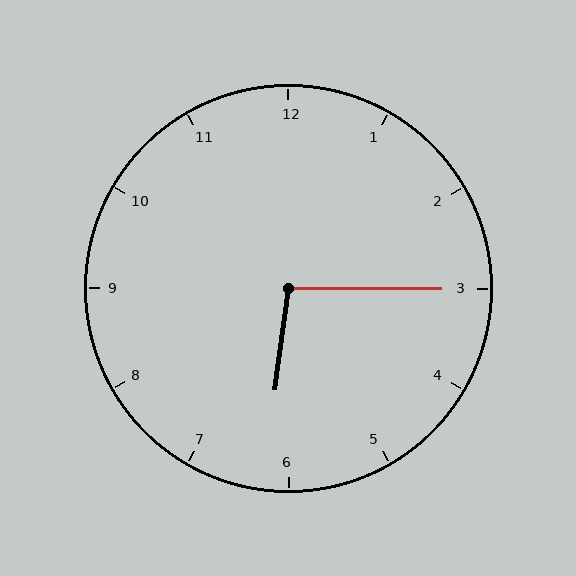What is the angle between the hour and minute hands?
Approximately 98 degrees.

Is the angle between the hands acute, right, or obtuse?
It is obtuse.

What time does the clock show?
6:15.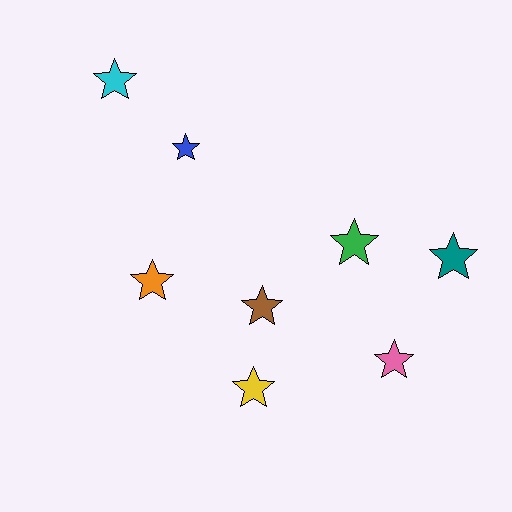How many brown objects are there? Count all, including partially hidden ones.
There is 1 brown object.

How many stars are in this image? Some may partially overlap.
There are 8 stars.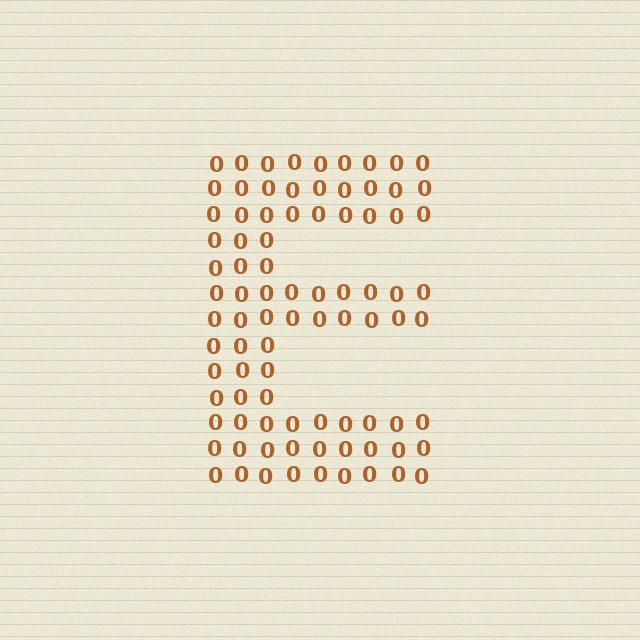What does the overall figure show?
The overall figure shows the letter E.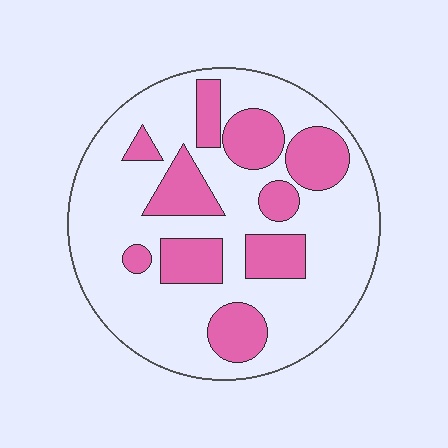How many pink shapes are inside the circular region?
10.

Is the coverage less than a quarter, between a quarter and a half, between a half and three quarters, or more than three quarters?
Between a quarter and a half.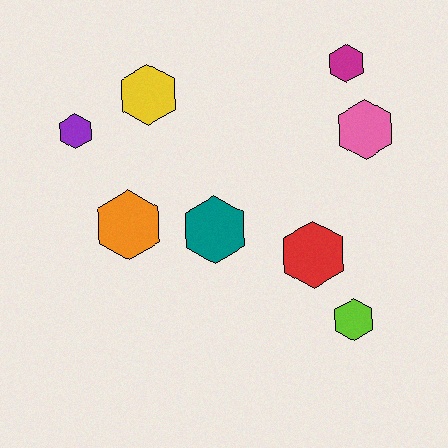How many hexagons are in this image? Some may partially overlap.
There are 8 hexagons.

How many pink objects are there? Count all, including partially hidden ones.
There is 1 pink object.